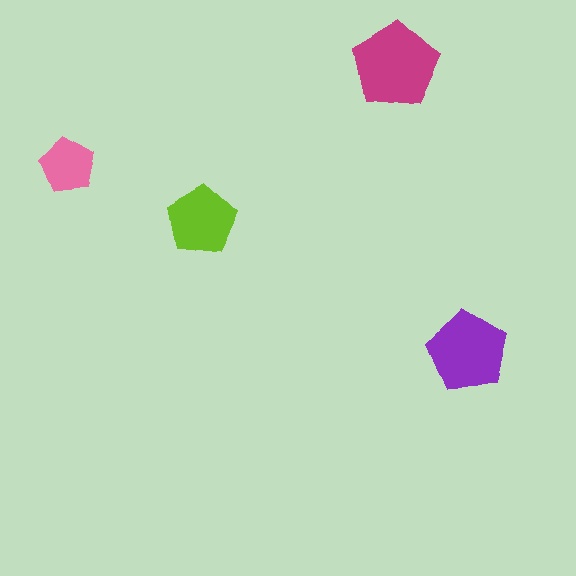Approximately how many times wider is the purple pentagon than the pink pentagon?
About 1.5 times wider.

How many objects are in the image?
There are 4 objects in the image.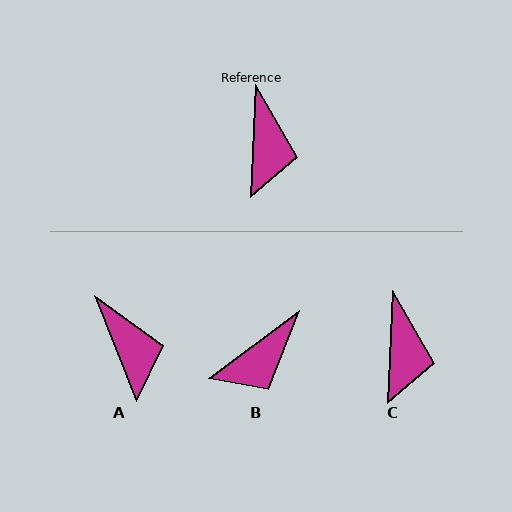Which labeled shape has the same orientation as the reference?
C.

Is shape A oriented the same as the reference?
No, it is off by about 24 degrees.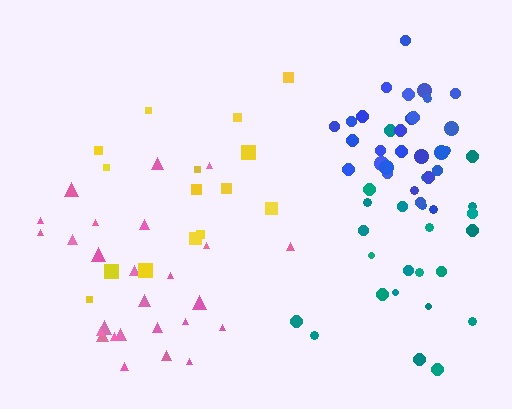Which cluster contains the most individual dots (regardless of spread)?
Blue (29).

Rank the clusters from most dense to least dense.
blue, pink, teal, yellow.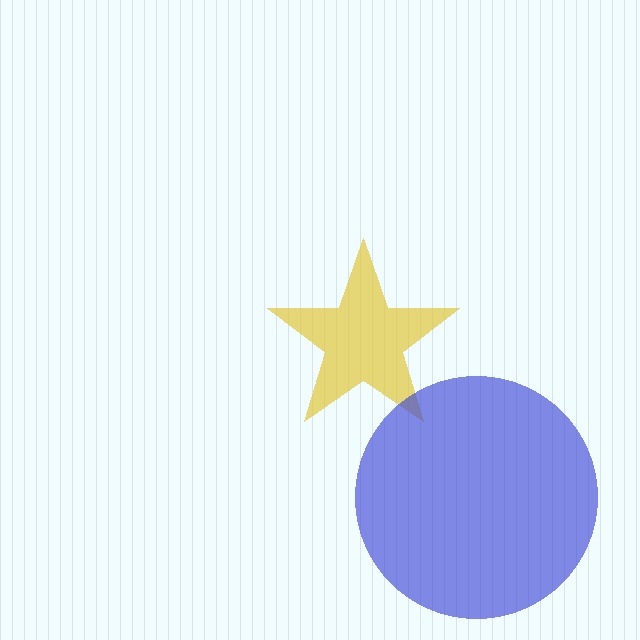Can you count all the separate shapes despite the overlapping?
Yes, there are 2 separate shapes.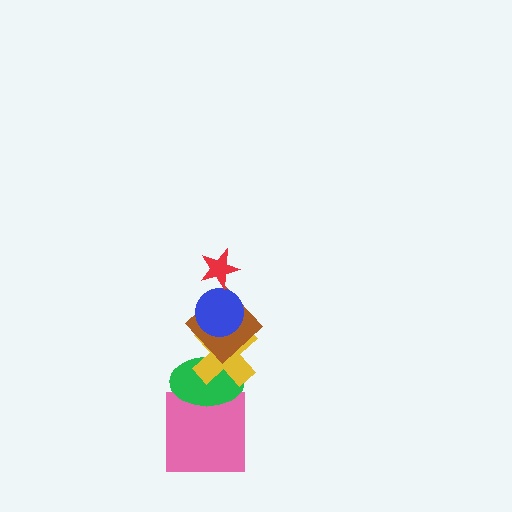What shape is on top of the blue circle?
The red star is on top of the blue circle.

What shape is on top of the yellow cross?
The brown diamond is on top of the yellow cross.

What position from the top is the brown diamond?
The brown diamond is 3rd from the top.